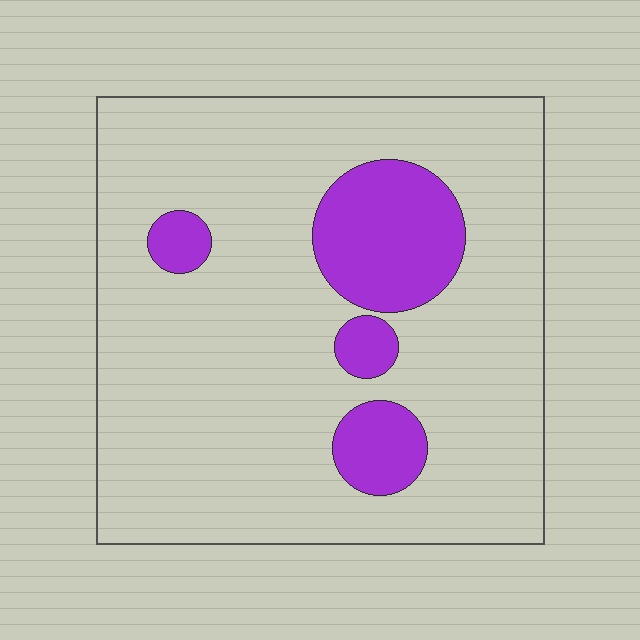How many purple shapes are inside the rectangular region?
4.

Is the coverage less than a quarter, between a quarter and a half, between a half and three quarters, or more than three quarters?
Less than a quarter.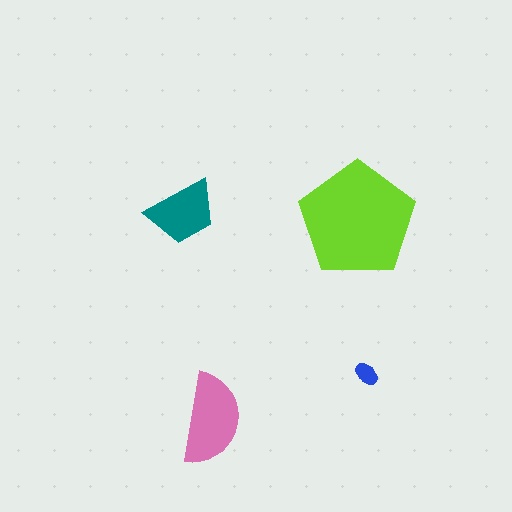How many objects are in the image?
There are 4 objects in the image.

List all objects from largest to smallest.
The lime pentagon, the pink semicircle, the teal trapezoid, the blue ellipse.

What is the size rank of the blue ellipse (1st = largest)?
4th.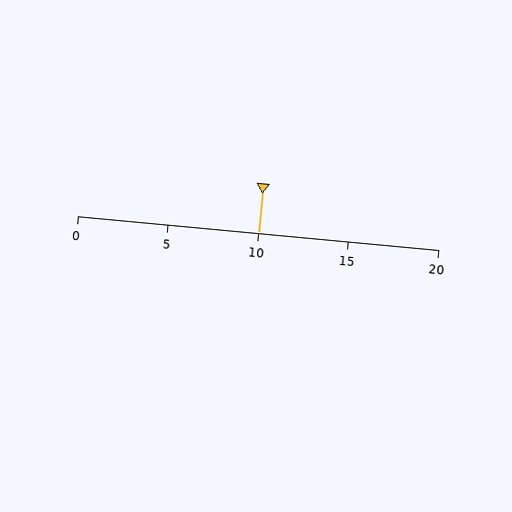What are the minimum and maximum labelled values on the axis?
The axis runs from 0 to 20.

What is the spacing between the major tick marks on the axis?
The major ticks are spaced 5 apart.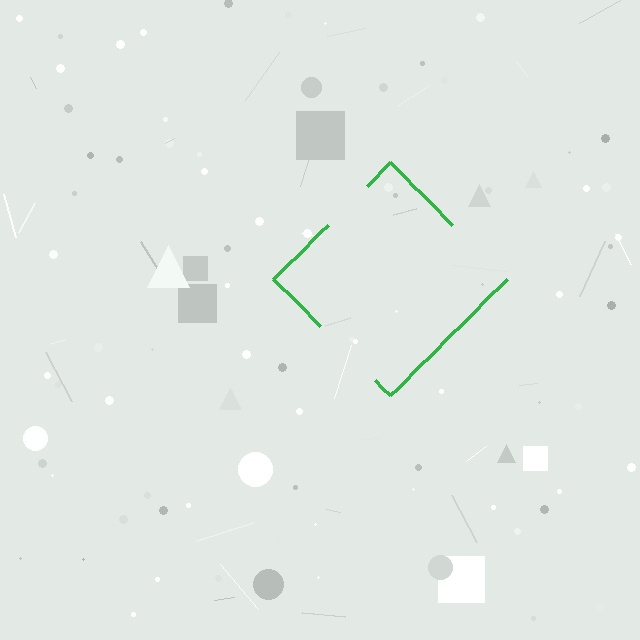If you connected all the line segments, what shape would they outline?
They would outline a diamond.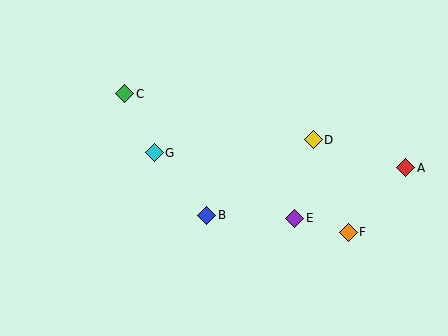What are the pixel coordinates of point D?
Point D is at (313, 140).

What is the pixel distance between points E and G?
The distance between E and G is 155 pixels.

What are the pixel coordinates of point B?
Point B is at (207, 215).